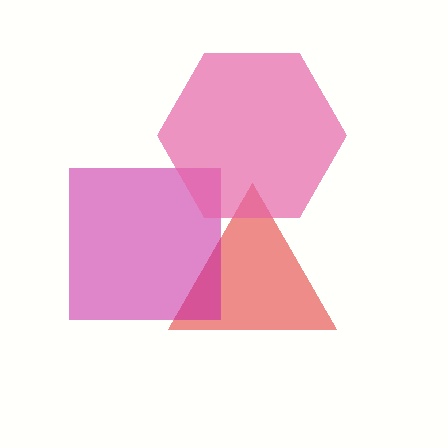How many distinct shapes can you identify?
There are 3 distinct shapes: a red triangle, a magenta square, a pink hexagon.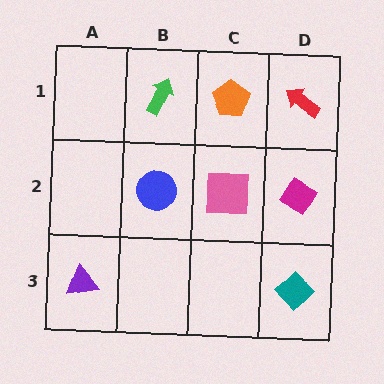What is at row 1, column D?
A red arrow.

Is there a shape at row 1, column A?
No, that cell is empty.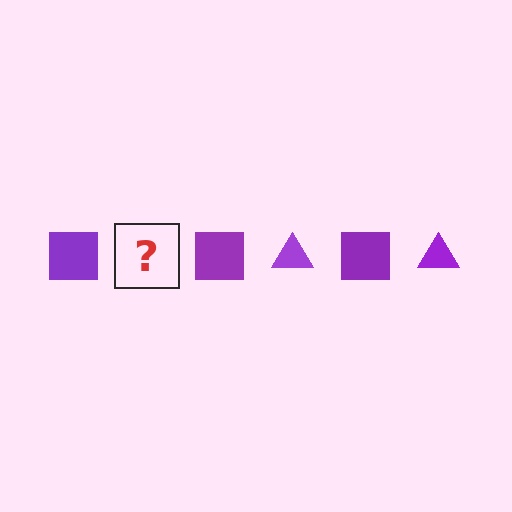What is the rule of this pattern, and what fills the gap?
The rule is that the pattern cycles through square, triangle shapes in purple. The gap should be filled with a purple triangle.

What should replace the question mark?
The question mark should be replaced with a purple triangle.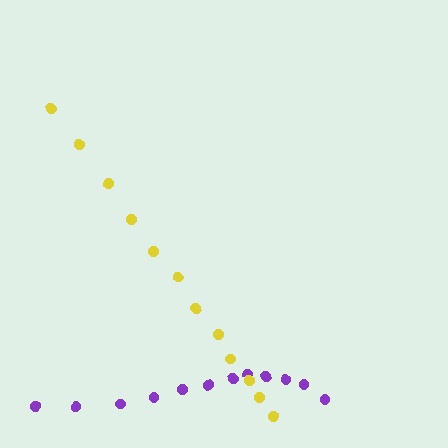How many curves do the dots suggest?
There are 2 distinct paths.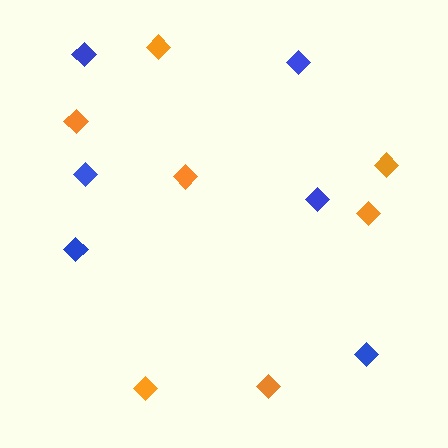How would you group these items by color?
There are 2 groups: one group of blue diamonds (6) and one group of orange diamonds (7).